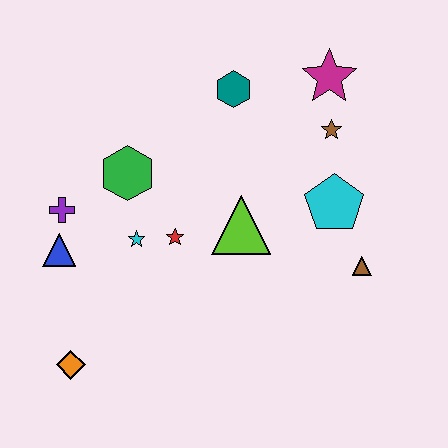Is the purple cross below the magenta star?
Yes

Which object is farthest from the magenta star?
The orange diamond is farthest from the magenta star.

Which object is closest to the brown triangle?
The cyan pentagon is closest to the brown triangle.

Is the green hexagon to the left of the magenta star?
Yes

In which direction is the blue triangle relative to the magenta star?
The blue triangle is to the left of the magenta star.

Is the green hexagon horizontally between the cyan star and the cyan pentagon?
No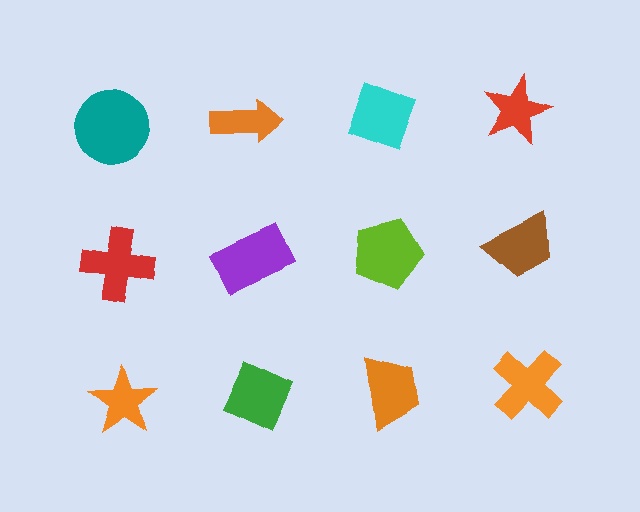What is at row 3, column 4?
An orange cross.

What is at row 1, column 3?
A cyan diamond.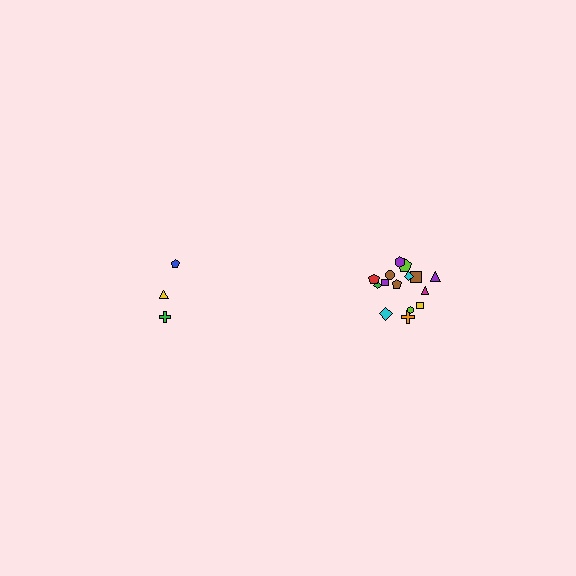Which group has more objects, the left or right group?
The right group.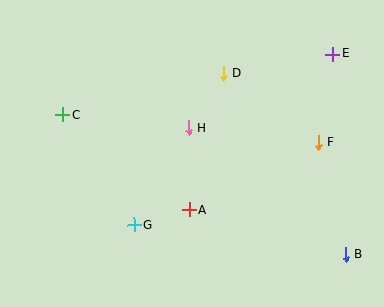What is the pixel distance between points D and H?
The distance between D and H is 64 pixels.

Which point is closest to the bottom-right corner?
Point B is closest to the bottom-right corner.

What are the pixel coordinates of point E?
Point E is at (332, 54).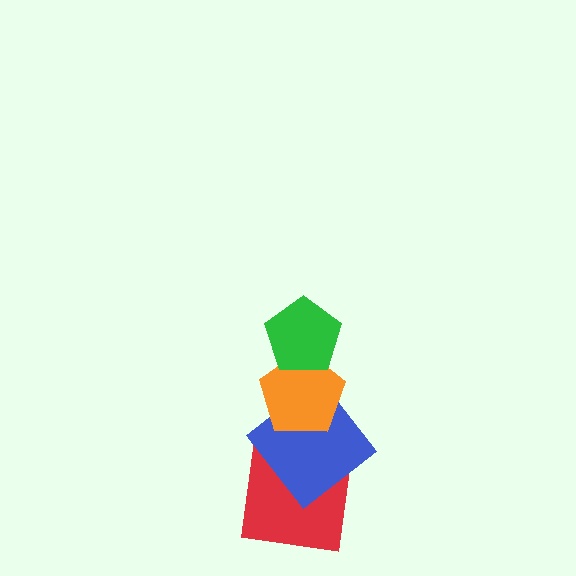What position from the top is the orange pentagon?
The orange pentagon is 2nd from the top.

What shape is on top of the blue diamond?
The orange pentagon is on top of the blue diamond.